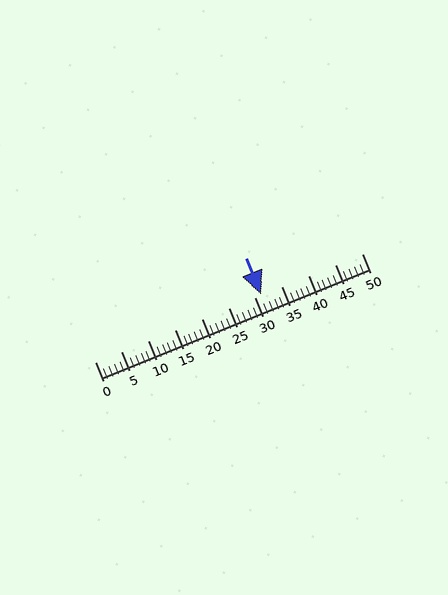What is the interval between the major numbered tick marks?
The major tick marks are spaced 5 units apart.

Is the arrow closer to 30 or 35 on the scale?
The arrow is closer to 30.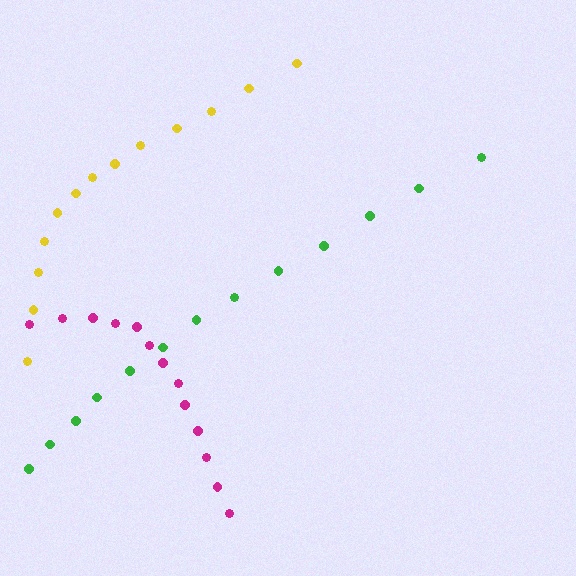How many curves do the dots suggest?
There are 3 distinct paths.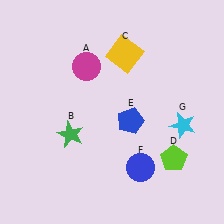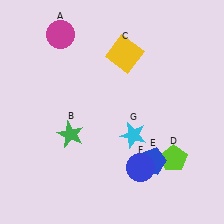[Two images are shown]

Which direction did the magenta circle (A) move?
The magenta circle (A) moved up.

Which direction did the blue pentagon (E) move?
The blue pentagon (E) moved down.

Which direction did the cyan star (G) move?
The cyan star (G) moved left.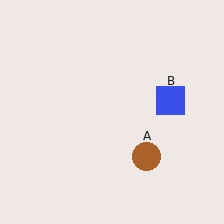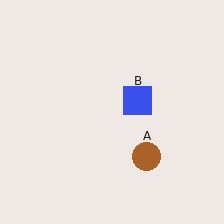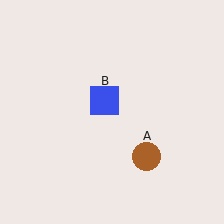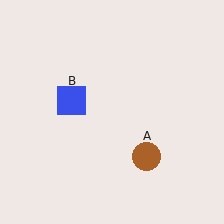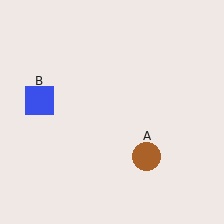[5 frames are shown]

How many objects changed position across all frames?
1 object changed position: blue square (object B).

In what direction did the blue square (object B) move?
The blue square (object B) moved left.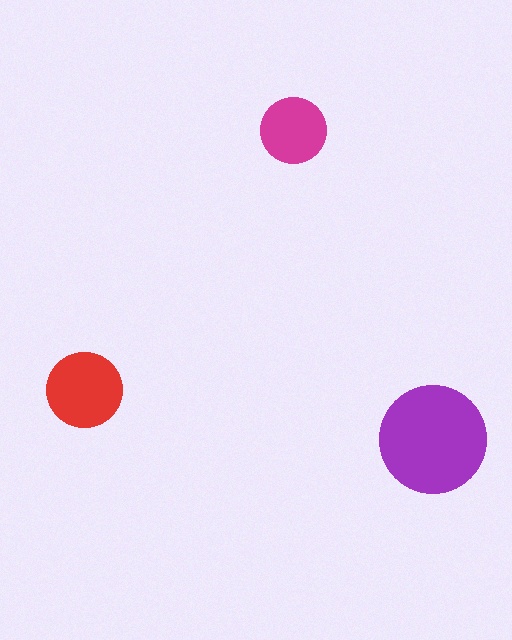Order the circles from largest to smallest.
the purple one, the red one, the magenta one.